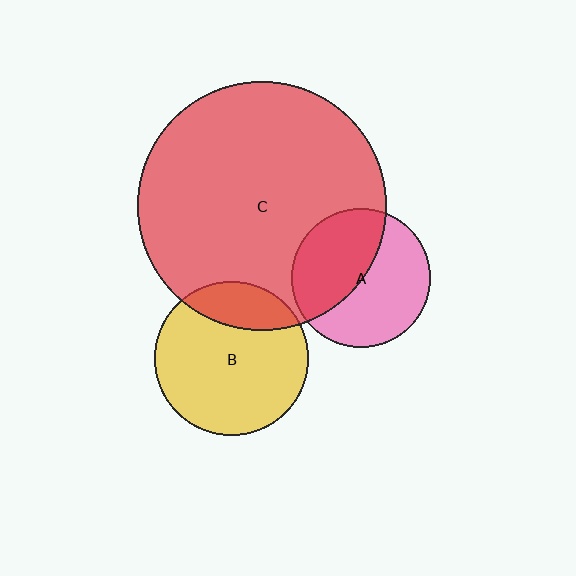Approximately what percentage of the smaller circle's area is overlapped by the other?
Approximately 45%.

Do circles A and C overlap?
Yes.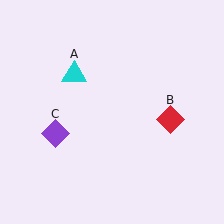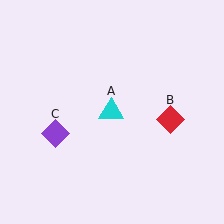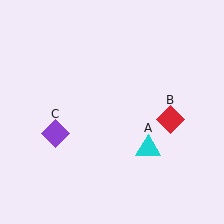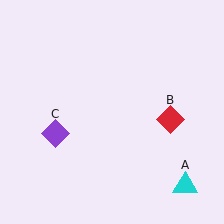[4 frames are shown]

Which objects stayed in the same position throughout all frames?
Red diamond (object B) and purple diamond (object C) remained stationary.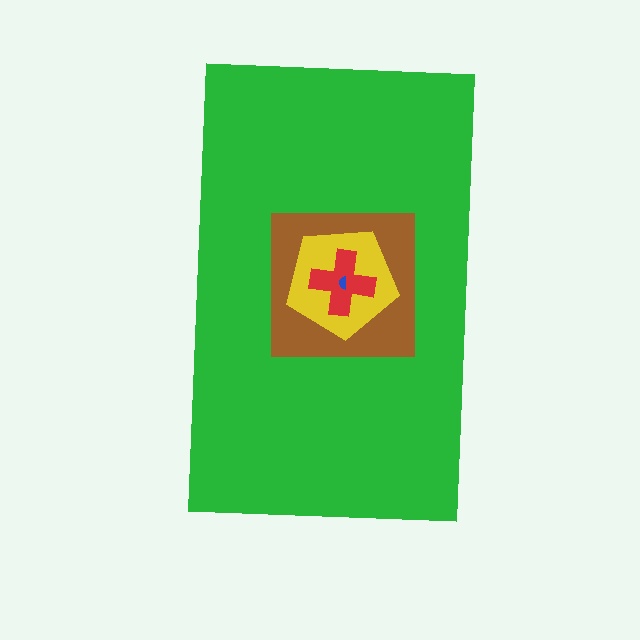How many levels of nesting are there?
5.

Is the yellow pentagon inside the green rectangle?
Yes.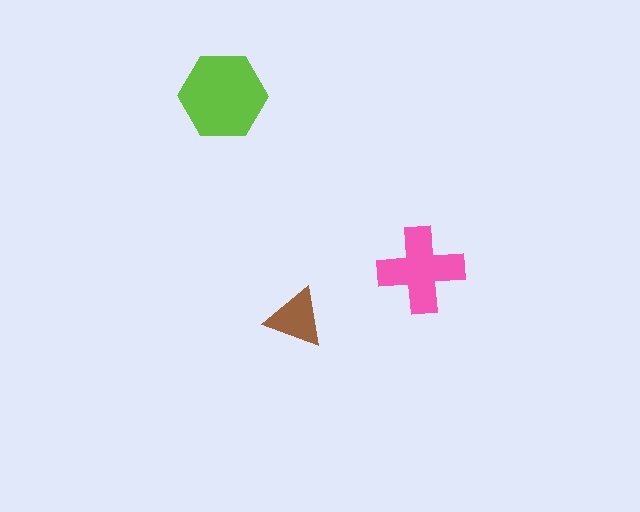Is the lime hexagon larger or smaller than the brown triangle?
Larger.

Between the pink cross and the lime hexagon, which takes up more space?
The lime hexagon.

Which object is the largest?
The lime hexagon.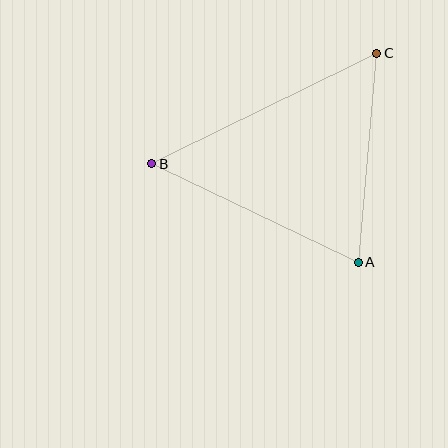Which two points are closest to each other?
Points A and C are closest to each other.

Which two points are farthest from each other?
Points B and C are farthest from each other.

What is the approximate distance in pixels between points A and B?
The distance between A and B is approximately 229 pixels.